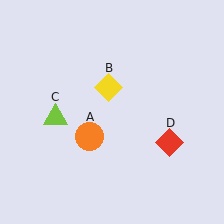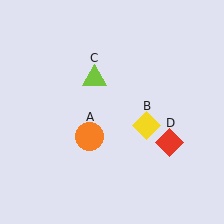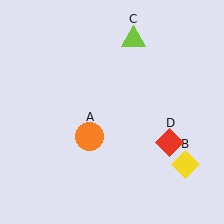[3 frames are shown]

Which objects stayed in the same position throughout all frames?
Orange circle (object A) and red diamond (object D) remained stationary.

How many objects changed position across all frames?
2 objects changed position: yellow diamond (object B), lime triangle (object C).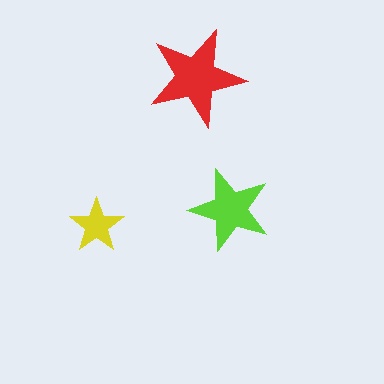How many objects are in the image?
There are 3 objects in the image.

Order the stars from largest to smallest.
the red one, the lime one, the yellow one.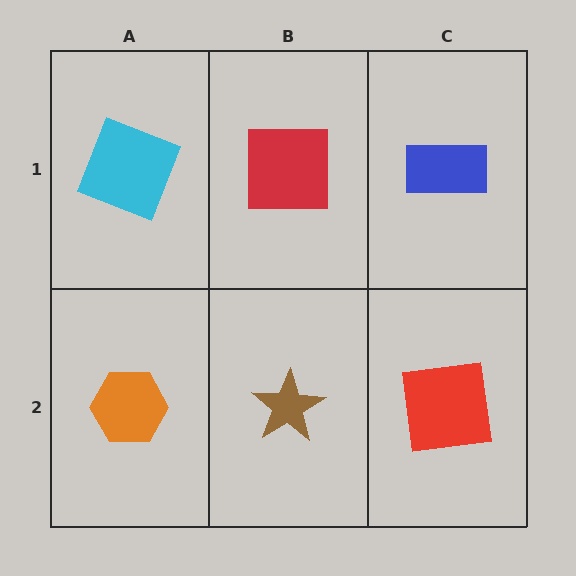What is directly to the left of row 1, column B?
A cyan square.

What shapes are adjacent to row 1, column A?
An orange hexagon (row 2, column A), a red square (row 1, column B).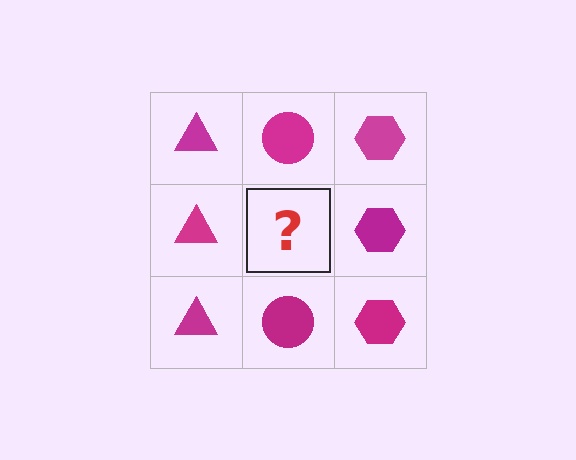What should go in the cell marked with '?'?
The missing cell should contain a magenta circle.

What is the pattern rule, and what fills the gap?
The rule is that each column has a consistent shape. The gap should be filled with a magenta circle.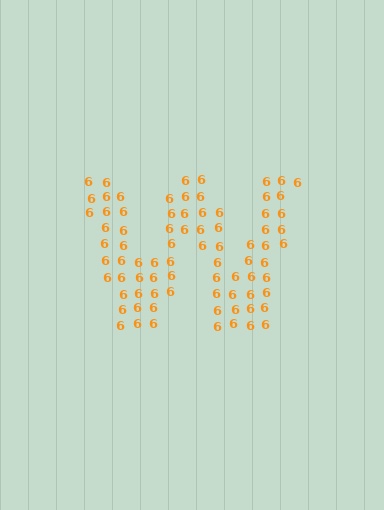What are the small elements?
The small elements are digit 6's.